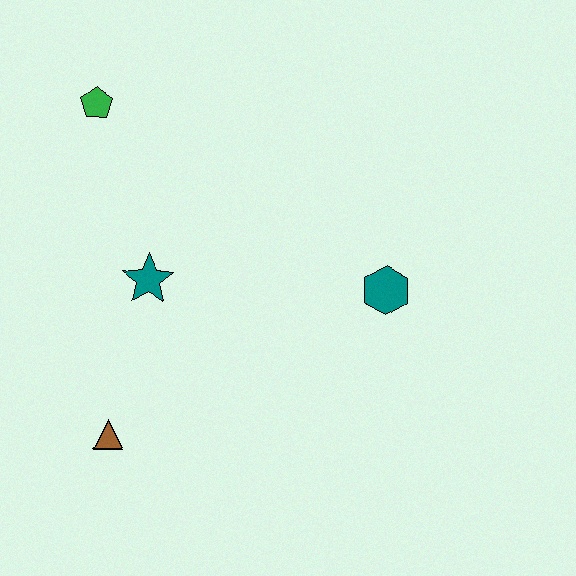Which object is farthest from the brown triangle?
The green pentagon is farthest from the brown triangle.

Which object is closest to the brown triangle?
The teal star is closest to the brown triangle.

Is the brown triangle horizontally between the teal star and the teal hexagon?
No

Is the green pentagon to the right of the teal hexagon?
No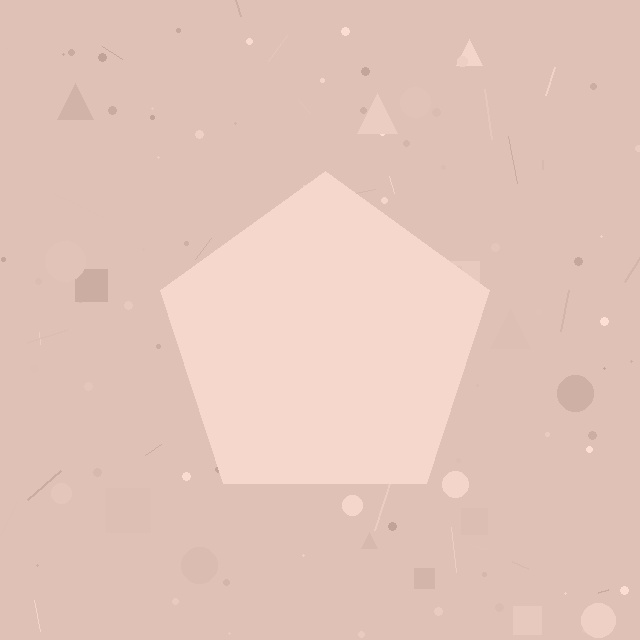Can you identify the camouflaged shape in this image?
The camouflaged shape is a pentagon.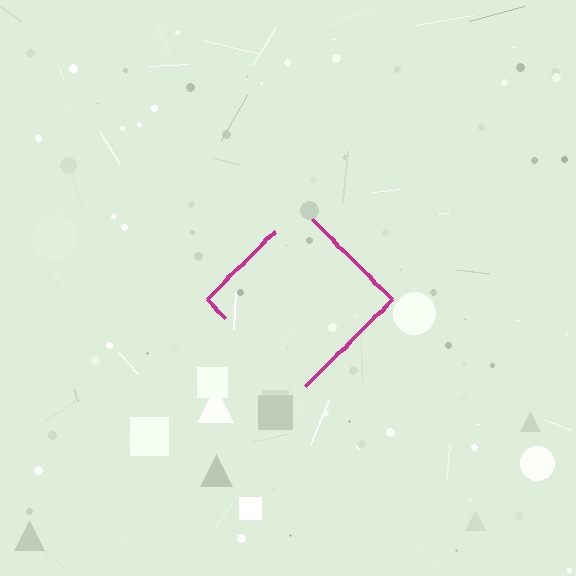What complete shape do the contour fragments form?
The contour fragments form a diamond.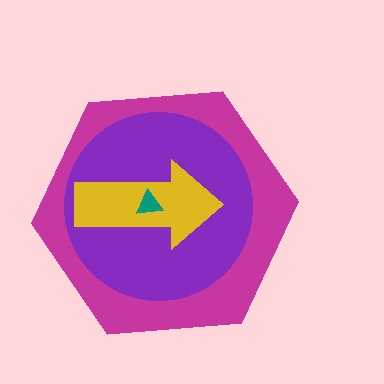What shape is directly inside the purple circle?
The yellow arrow.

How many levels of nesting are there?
4.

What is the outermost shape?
The magenta hexagon.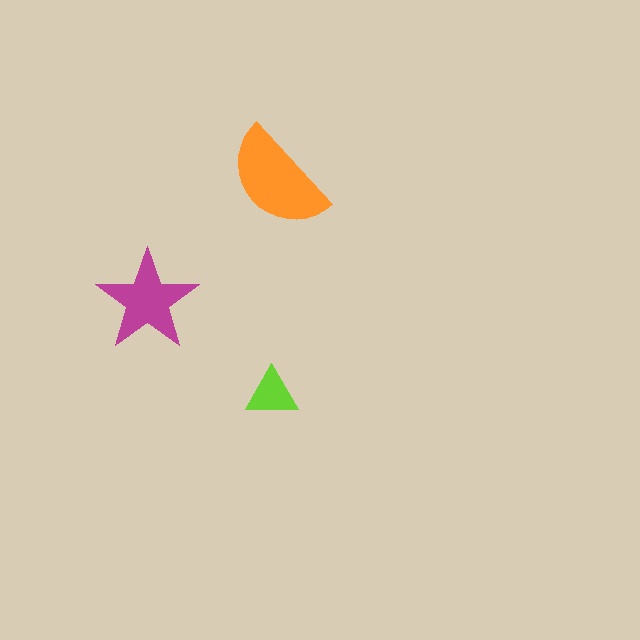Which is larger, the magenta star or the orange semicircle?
The orange semicircle.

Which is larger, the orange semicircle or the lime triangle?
The orange semicircle.